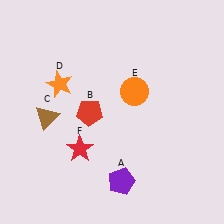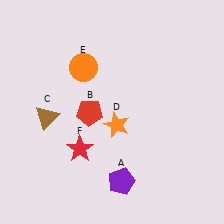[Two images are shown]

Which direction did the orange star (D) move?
The orange star (D) moved right.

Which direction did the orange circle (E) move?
The orange circle (E) moved left.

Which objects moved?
The objects that moved are: the orange star (D), the orange circle (E).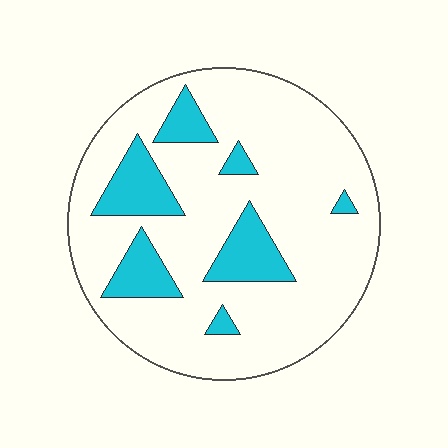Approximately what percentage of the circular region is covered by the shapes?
Approximately 20%.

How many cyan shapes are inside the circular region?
7.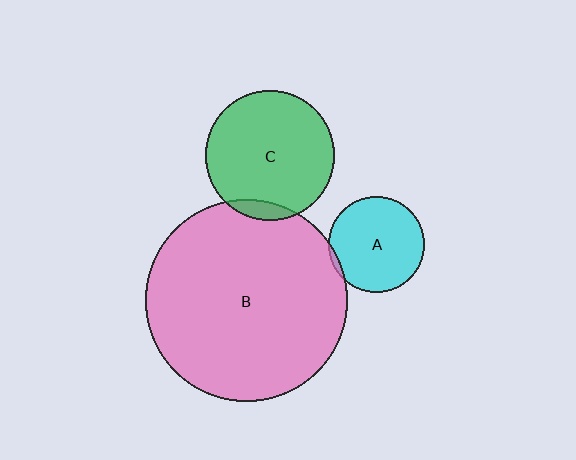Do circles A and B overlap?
Yes.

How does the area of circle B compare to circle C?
Approximately 2.4 times.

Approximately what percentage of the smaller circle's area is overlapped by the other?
Approximately 5%.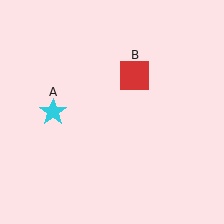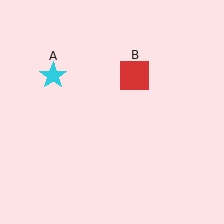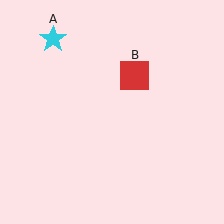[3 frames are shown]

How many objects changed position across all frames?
1 object changed position: cyan star (object A).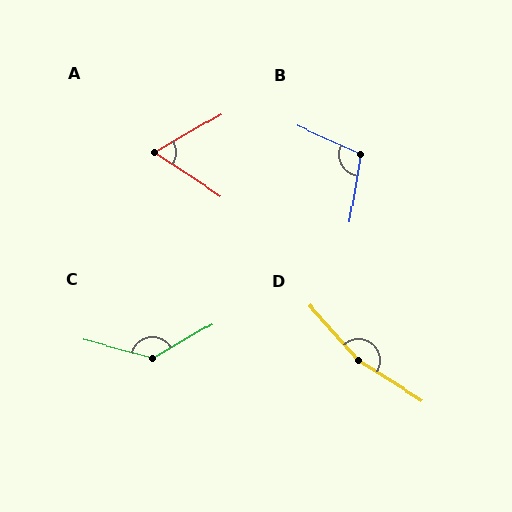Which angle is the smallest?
A, at approximately 63 degrees.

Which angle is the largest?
D, at approximately 164 degrees.